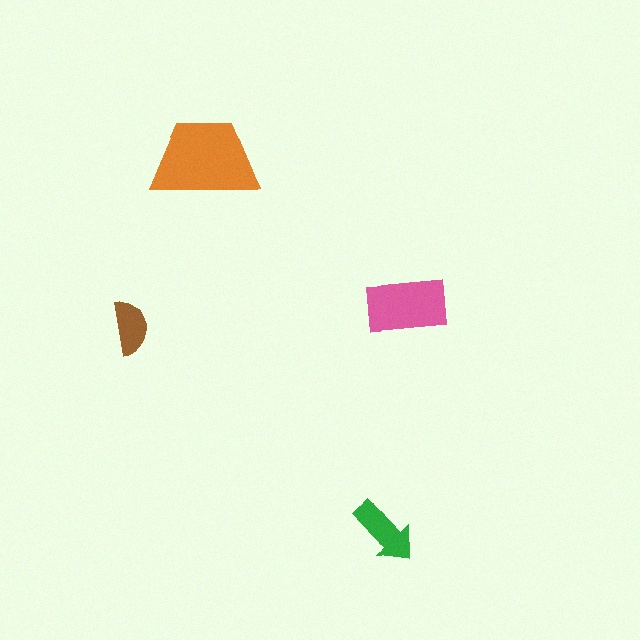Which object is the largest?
The orange trapezoid.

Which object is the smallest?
The brown semicircle.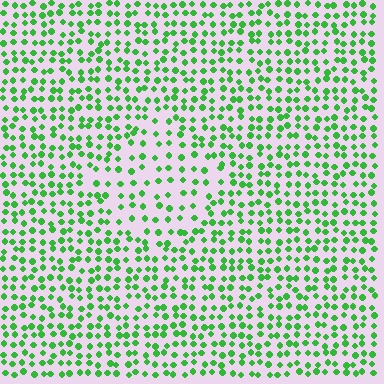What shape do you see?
I see a diamond.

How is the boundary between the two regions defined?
The boundary is defined by a change in element density (approximately 1.8x ratio). All elements are the same color, size, and shape.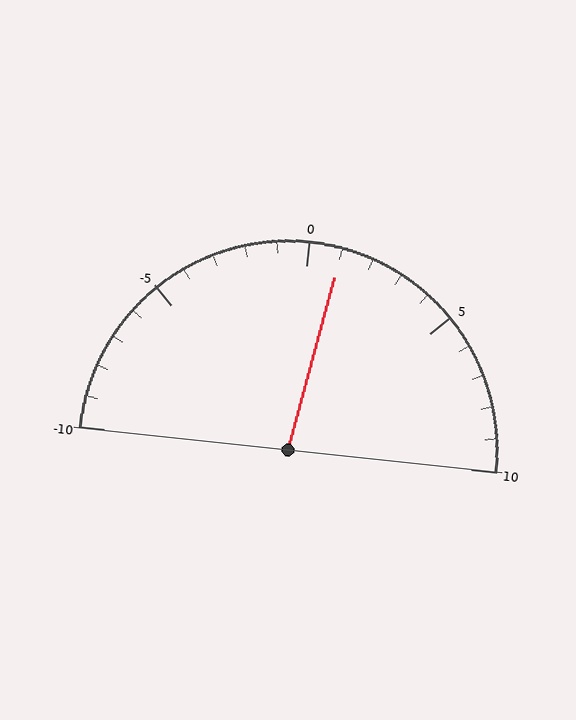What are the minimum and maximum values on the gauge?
The gauge ranges from -10 to 10.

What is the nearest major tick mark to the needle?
The nearest major tick mark is 0.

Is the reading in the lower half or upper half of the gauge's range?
The reading is in the upper half of the range (-10 to 10).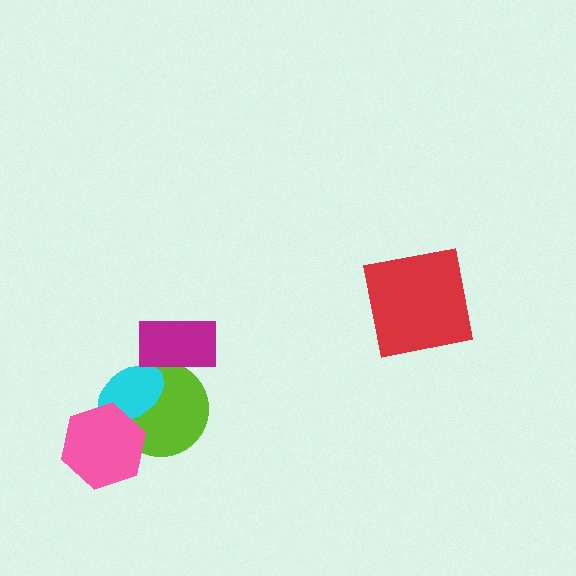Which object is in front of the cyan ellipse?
The pink hexagon is in front of the cyan ellipse.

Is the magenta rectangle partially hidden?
No, no other shape covers it.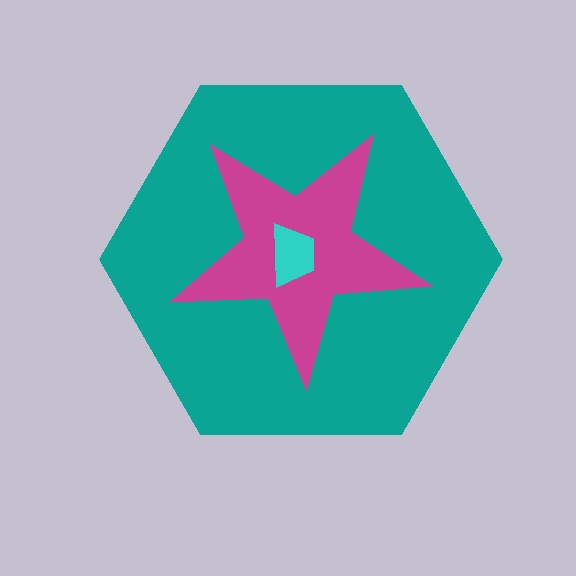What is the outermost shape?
The teal hexagon.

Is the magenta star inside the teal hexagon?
Yes.